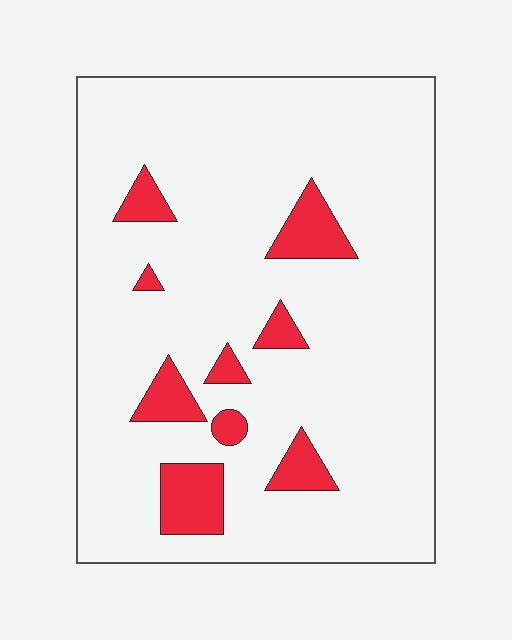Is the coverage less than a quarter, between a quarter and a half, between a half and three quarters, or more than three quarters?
Less than a quarter.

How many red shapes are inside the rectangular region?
9.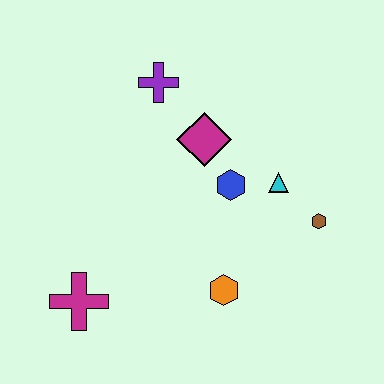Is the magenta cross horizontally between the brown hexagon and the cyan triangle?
No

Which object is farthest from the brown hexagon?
The magenta cross is farthest from the brown hexagon.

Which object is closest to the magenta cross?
The orange hexagon is closest to the magenta cross.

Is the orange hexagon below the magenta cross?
No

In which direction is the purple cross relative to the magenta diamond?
The purple cross is above the magenta diamond.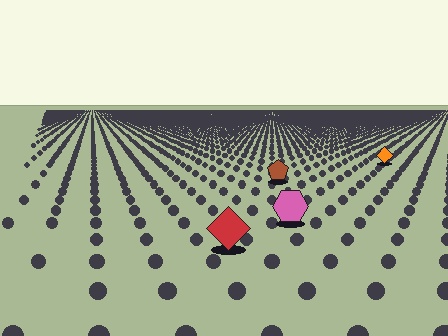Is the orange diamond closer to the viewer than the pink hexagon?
No. The pink hexagon is closer — you can tell from the texture gradient: the ground texture is coarser near it.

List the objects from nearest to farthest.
From nearest to farthest: the red diamond, the pink hexagon, the brown pentagon, the orange diamond.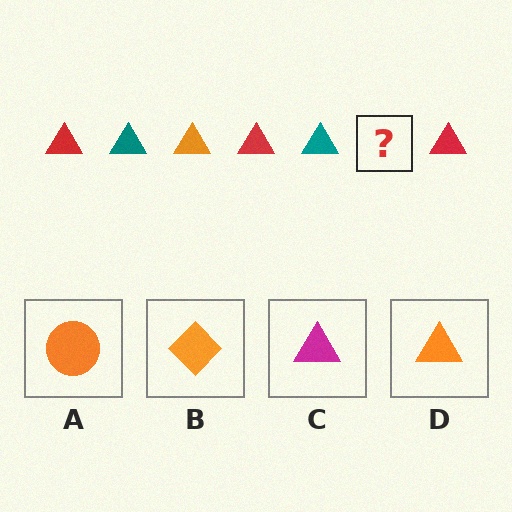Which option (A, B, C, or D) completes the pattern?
D.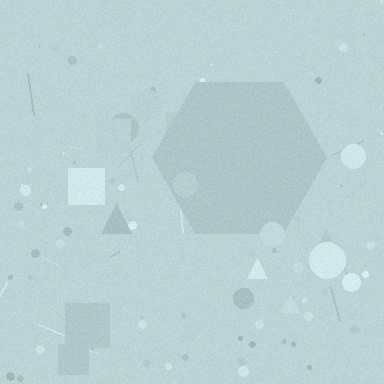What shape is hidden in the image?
A hexagon is hidden in the image.